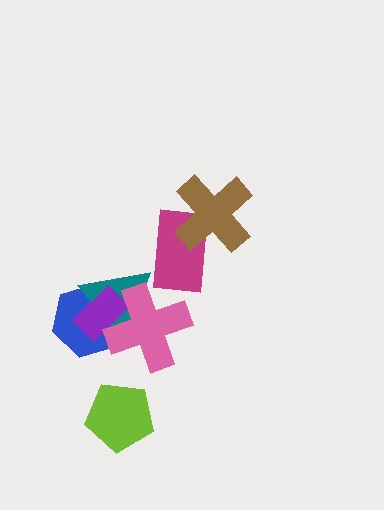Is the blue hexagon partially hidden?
Yes, it is partially covered by another shape.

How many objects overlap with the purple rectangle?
3 objects overlap with the purple rectangle.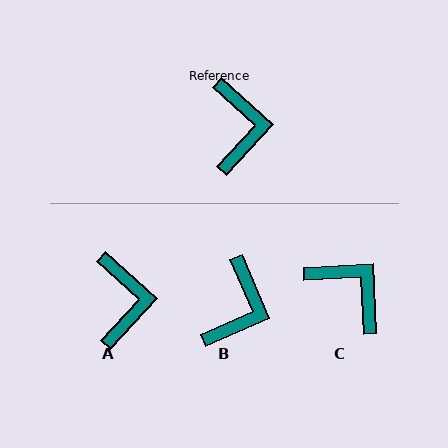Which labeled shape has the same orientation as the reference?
A.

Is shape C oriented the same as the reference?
No, it is off by about 45 degrees.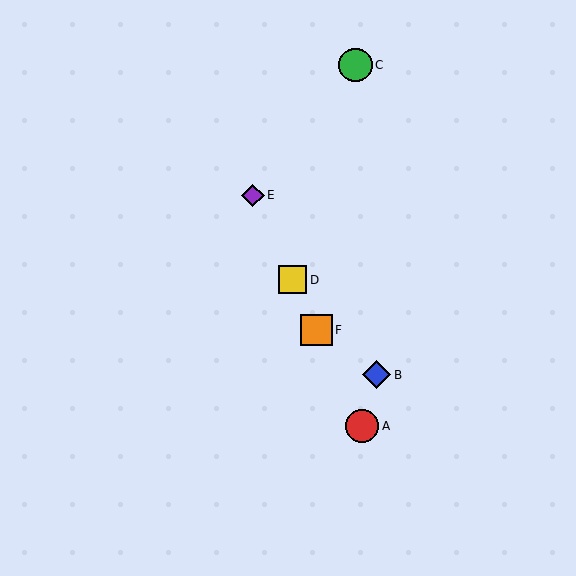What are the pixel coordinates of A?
Object A is at (362, 426).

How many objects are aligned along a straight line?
4 objects (A, D, E, F) are aligned along a straight line.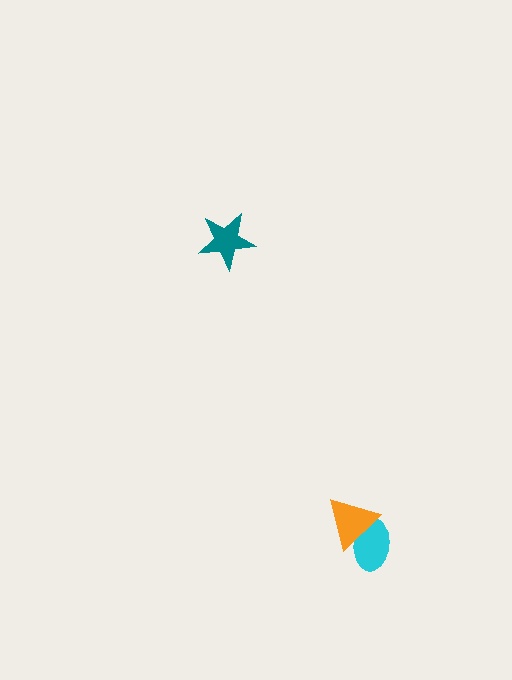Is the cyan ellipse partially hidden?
Yes, it is partially covered by another shape.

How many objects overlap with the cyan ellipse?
1 object overlaps with the cyan ellipse.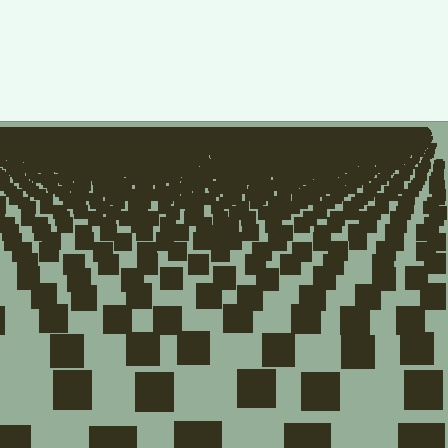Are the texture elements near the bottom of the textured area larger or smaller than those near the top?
Larger. Near the bottom, elements are closer to the viewer and appear at a bigger on-screen size.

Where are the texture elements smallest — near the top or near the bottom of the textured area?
Near the top.